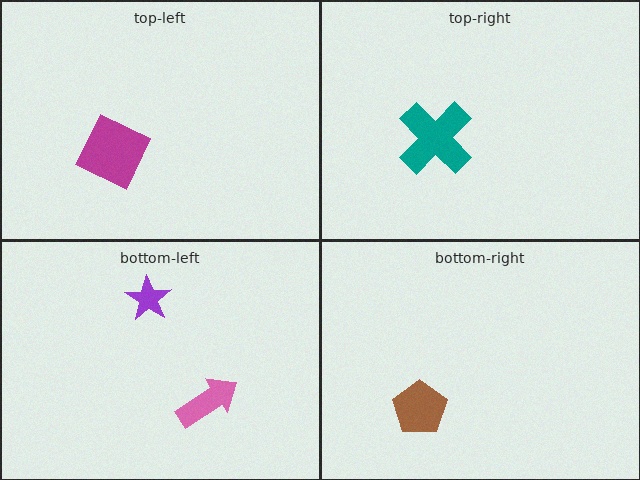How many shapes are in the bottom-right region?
1.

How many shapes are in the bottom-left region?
2.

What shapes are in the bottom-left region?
The purple star, the pink arrow.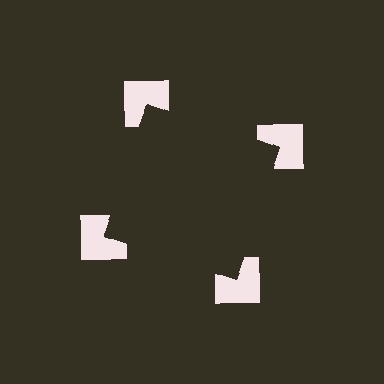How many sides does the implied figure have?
4 sides.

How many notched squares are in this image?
There are 4 — one at each vertex of the illusory square.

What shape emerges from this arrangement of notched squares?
An illusory square — its edges are inferred from the aligned wedge cuts in the notched squares, not physically drawn.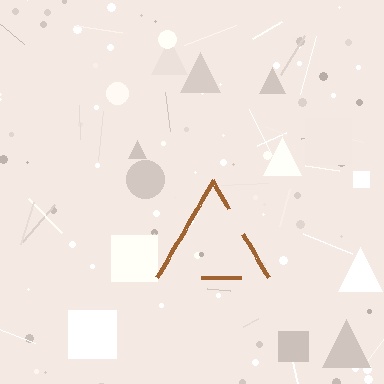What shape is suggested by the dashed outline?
The dashed outline suggests a triangle.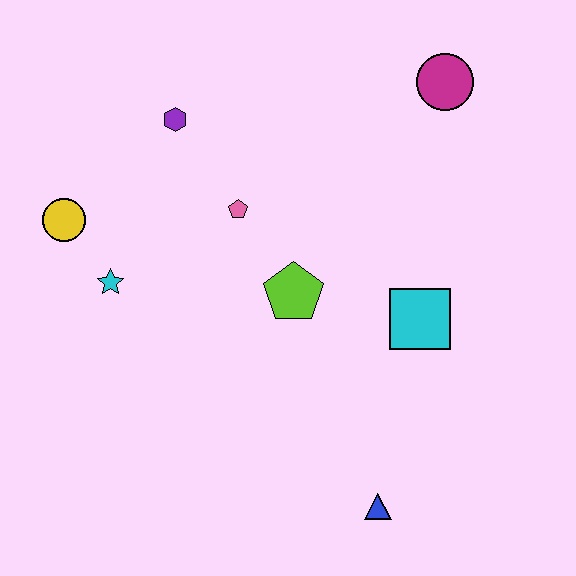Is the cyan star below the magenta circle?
Yes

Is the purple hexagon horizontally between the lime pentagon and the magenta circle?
No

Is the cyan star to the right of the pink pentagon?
No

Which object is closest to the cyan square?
The lime pentagon is closest to the cyan square.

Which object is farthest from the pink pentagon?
The blue triangle is farthest from the pink pentagon.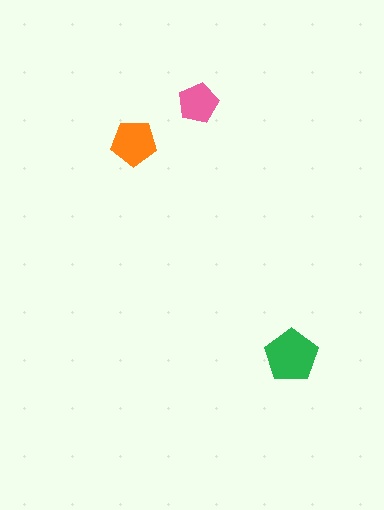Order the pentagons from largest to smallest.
the green one, the orange one, the pink one.